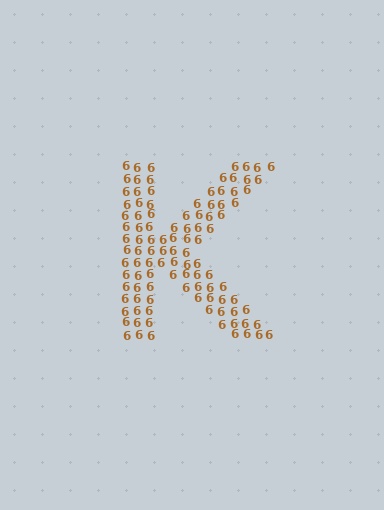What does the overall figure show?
The overall figure shows the letter K.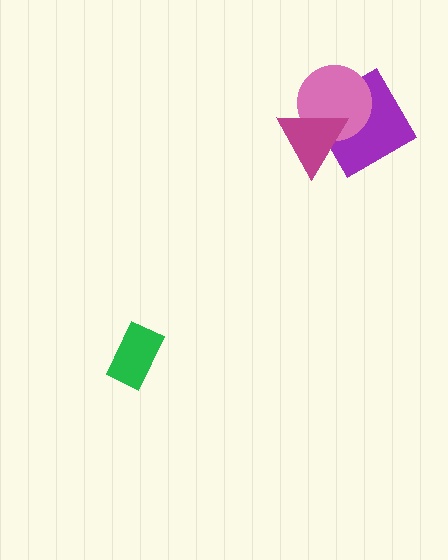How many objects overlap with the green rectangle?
0 objects overlap with the green rectangle.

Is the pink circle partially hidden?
Yes, it is partially covered by another shape.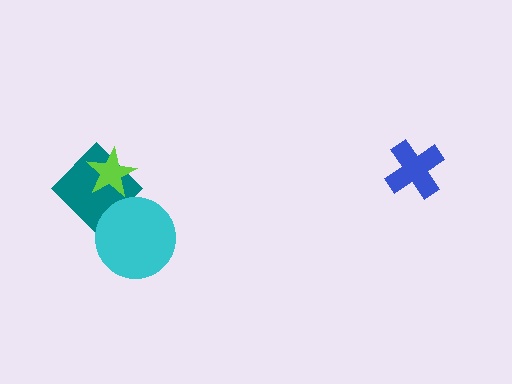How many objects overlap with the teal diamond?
2 objects overlap with the teal diamond.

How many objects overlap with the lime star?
1 object overlaps with the lime star.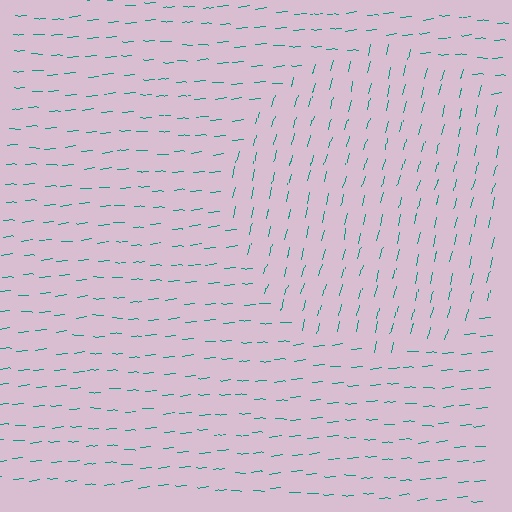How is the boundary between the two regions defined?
The boundary is defined purely by a change in line orientation (approximately 71 degrees difference). All lines are the same color and thickness.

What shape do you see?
I see a circle.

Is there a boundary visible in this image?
Yes, there is a texture boundary formed by a change in line orientation.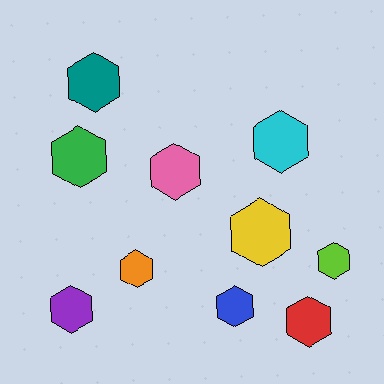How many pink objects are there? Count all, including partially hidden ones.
There is 1 pink object.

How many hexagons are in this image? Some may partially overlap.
There are 10 hexagons.